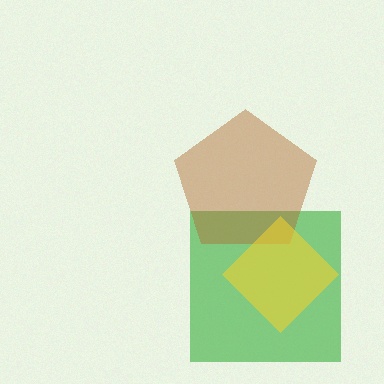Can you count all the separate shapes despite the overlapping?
Yes, there are 3 separate shapes.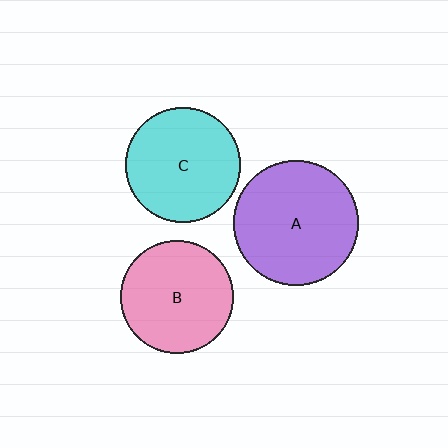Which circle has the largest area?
Circle A (purple).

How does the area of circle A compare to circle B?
Approximately 1.2 times.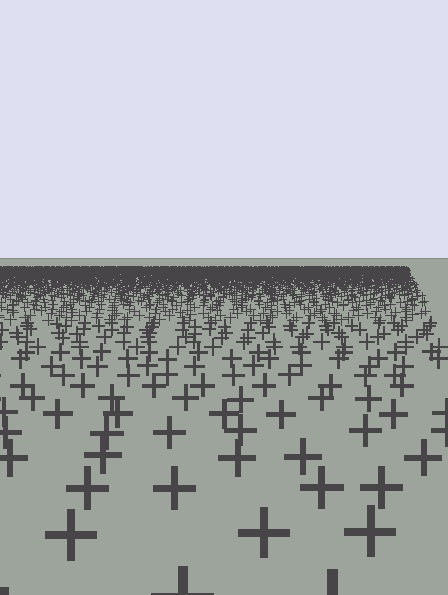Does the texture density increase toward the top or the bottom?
Density increases toward the top.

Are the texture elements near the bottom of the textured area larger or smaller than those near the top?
Larger. Near the bottom, elements are closer to the viewer and appear at a bigger on-screen size.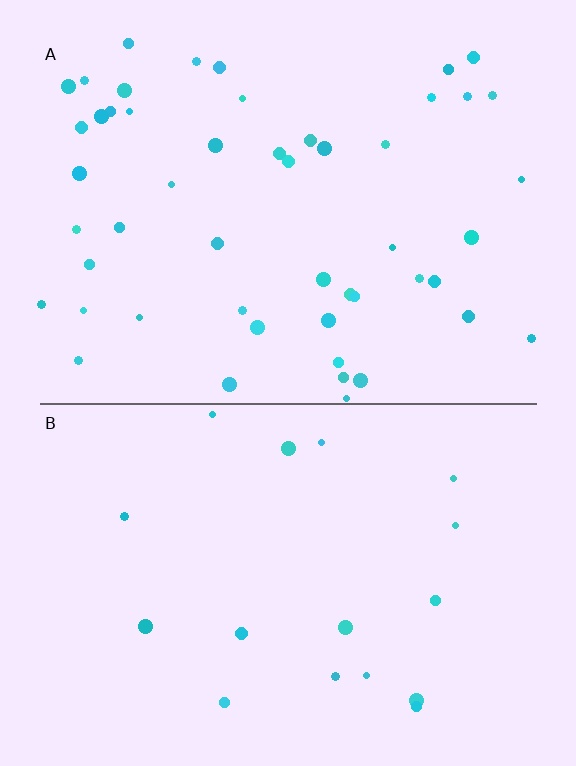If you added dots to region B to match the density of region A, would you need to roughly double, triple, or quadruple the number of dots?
Approximately triple.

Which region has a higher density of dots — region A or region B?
A (the top).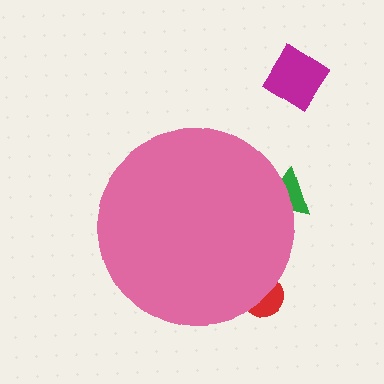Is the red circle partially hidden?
Yes, the red circle is partially hidden behind the pink circle.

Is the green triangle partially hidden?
Yes, the green triangle is partially hidden behind the pink circle.